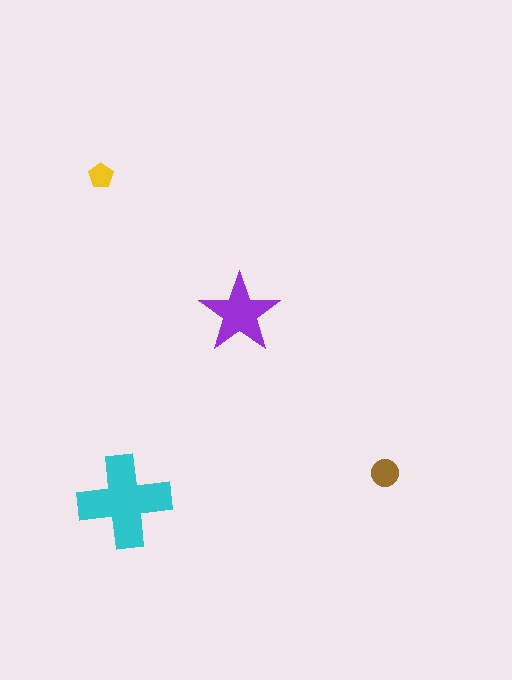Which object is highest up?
The yellow pentagon is topmost.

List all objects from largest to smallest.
The cyan cross, the purple star, the brown circle, the yellow pentagon.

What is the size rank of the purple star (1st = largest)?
2nd.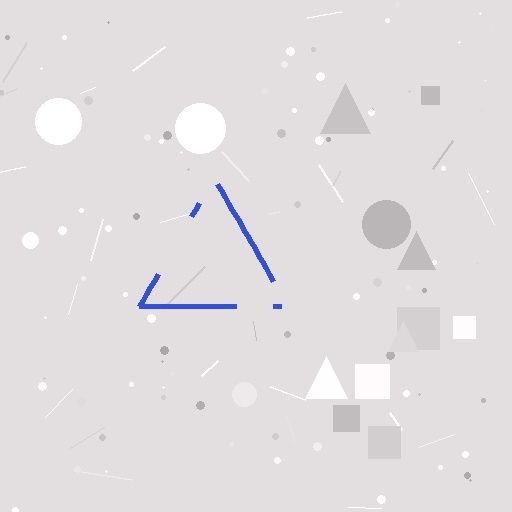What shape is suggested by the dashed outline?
The dashed outline suggests a triangle.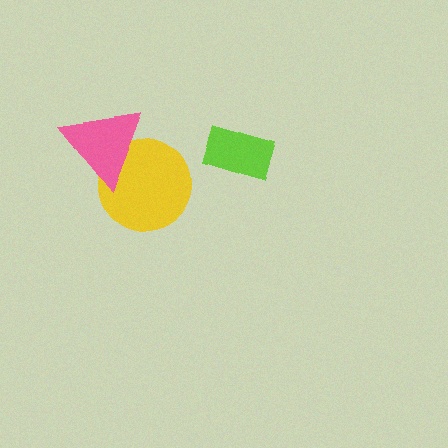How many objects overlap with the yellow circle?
1 object overlaps with the yellow circle.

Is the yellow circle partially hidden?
Yes, it is partially covered by another shape.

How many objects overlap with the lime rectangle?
0 objects overlap with the lime rectangle.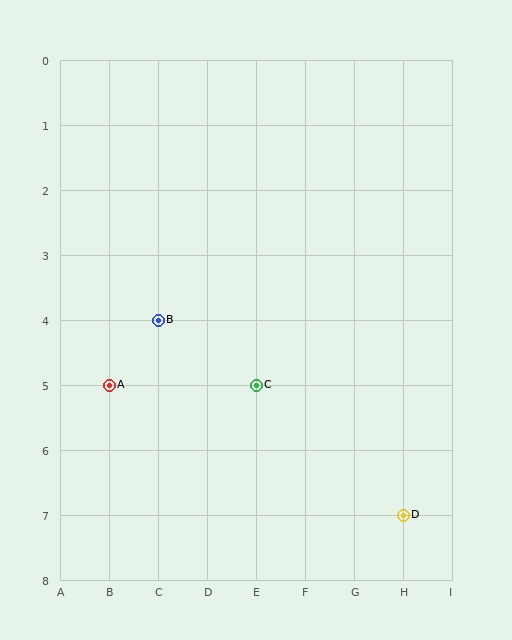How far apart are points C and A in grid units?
Points C and A are 3 columns apart.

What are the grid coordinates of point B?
Point B is at grid coordinates (C, 4).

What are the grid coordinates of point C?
Point C is at grid coordinates (E, 5).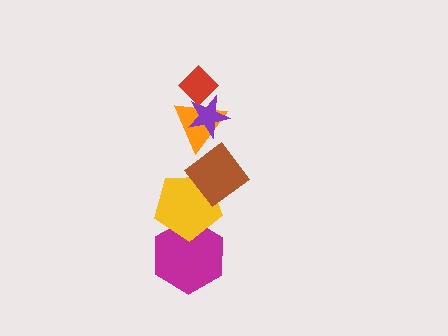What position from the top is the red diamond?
The red diamond is 1st from the top.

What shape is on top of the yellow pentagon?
The brown diamond is on top of the yellow pentagon.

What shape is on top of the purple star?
The red diamond is on top of the purple star.